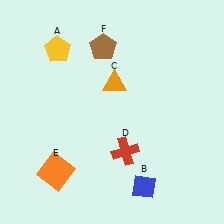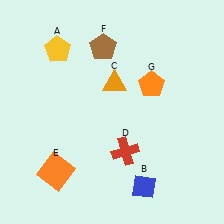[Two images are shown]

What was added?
An orange pentagon (G) was added in Image 2.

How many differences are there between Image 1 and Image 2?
There is 1 difference between the two images.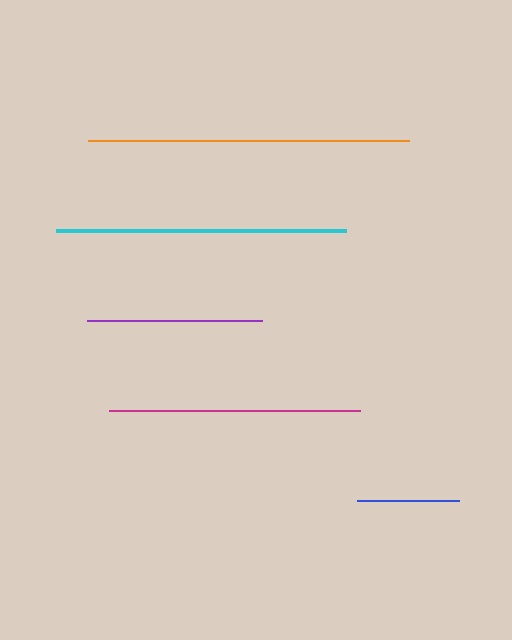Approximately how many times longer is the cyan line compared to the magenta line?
The cyan line is approximately 1.2 times the length of the magenta line.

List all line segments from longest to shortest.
From longest to shortest: orange, cyan, magenta, purple, blue.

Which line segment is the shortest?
The blue line is the shortest at approximately 103 pixels.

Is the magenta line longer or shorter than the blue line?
The magenta line is longer than the blue line.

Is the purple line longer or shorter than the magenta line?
The magenta line is longer than the purple line.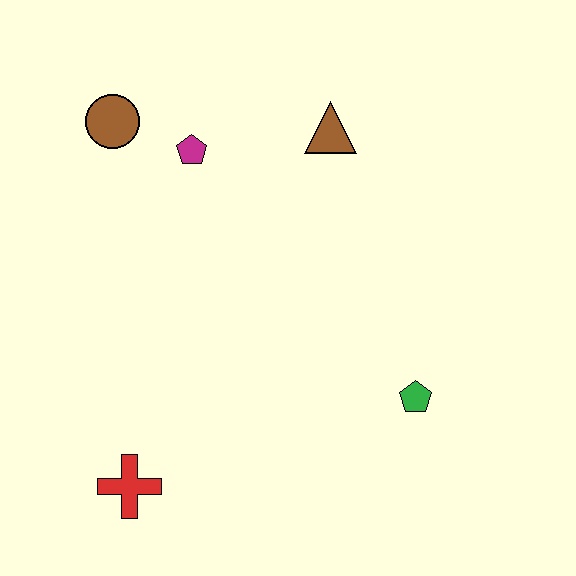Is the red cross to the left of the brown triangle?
Yes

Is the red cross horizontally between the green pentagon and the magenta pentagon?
No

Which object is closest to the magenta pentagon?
The brown circle is closest to the magenta pentagon.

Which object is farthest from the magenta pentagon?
The red cross is farthest from the magenta pentagon.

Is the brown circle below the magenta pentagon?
No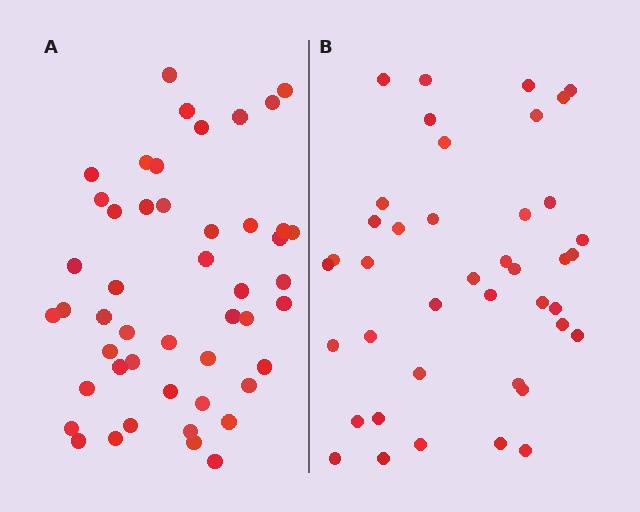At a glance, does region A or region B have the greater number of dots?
Region A (the left region) has more dots.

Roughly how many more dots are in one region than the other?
Region A has roughly 8 or so more dots than region B.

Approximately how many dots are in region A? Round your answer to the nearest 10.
About 50 dots. (The exact count is 48, which rounds to 50.)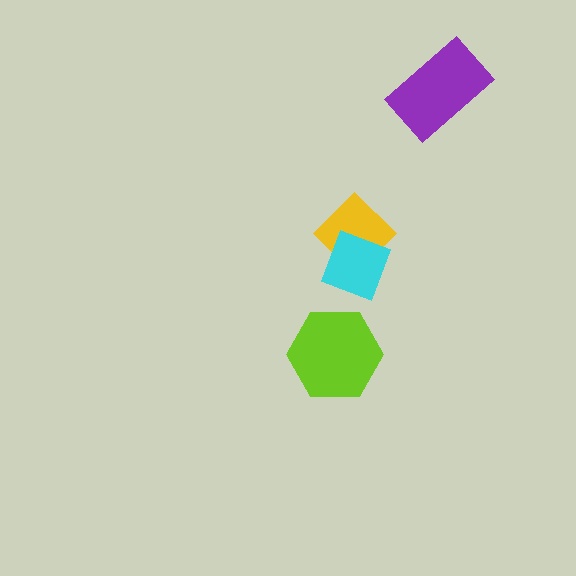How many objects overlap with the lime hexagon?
0 objects overlap with the lime hexagon.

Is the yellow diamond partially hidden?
Yes, it is partially covered by another shape.